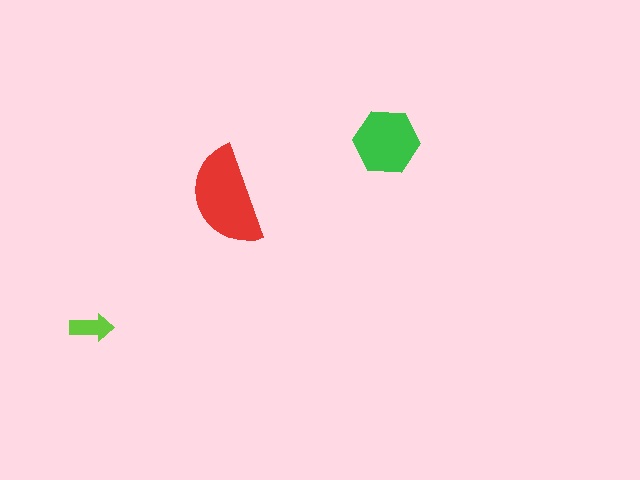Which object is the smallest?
The lime arrow.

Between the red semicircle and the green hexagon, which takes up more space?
The red semicircle.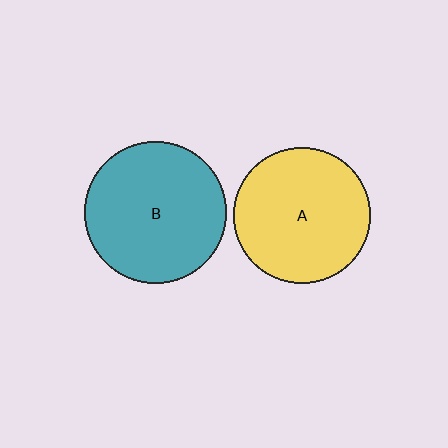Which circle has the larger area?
Circle B (teal).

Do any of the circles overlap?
No, none of the circles overlap.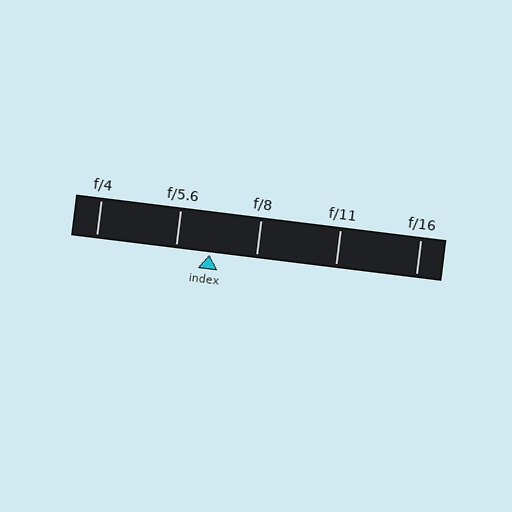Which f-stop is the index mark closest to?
The index mark is closest to f/5.6.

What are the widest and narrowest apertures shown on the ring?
The widest aperture shown is f/4 and the narrowest is f/16.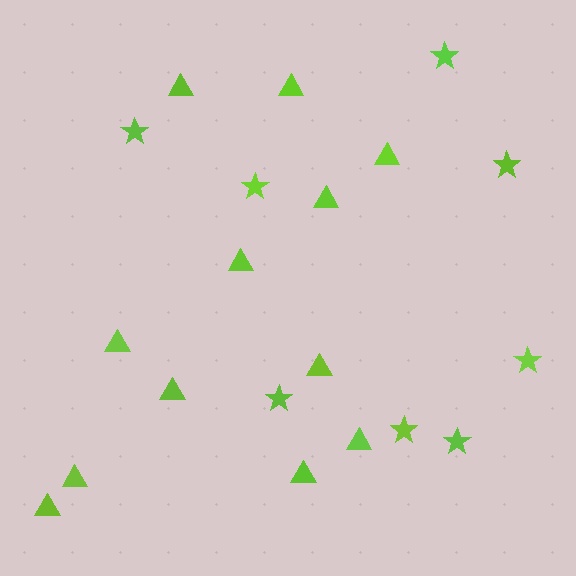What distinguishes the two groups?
There are 2 groups: one group of triangles (12) and one group of stars (8).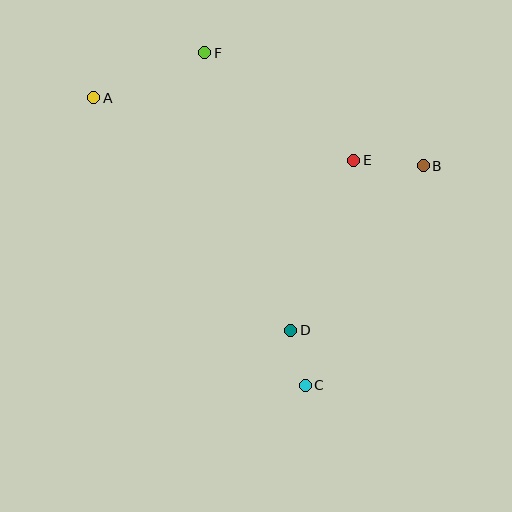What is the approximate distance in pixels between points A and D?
The distance between A and D is approximately 305 pixels.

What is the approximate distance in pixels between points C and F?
The distance between C and F is approximately 348 pixels.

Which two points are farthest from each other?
Points A and C are farthest from each other.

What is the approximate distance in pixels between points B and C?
The distance between B and C is approximately 249 pixels.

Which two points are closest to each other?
Points C and D are closest to each other.